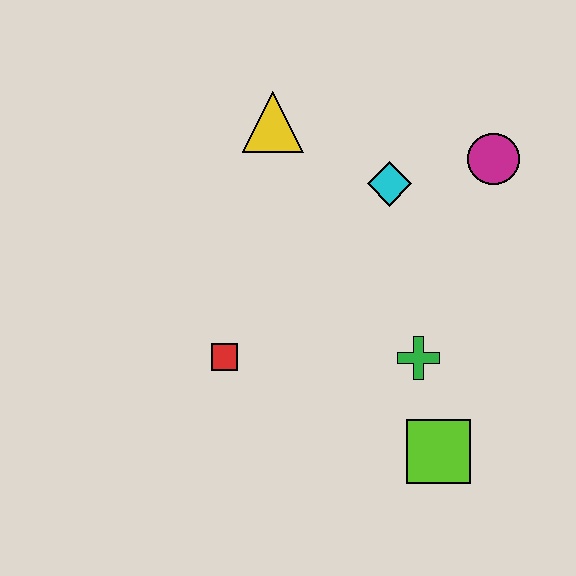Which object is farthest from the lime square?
The yellow triangle is farthest from the lime square.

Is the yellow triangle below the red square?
No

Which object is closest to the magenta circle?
The cyan diamond is closest to the magenta circle.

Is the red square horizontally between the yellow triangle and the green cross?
No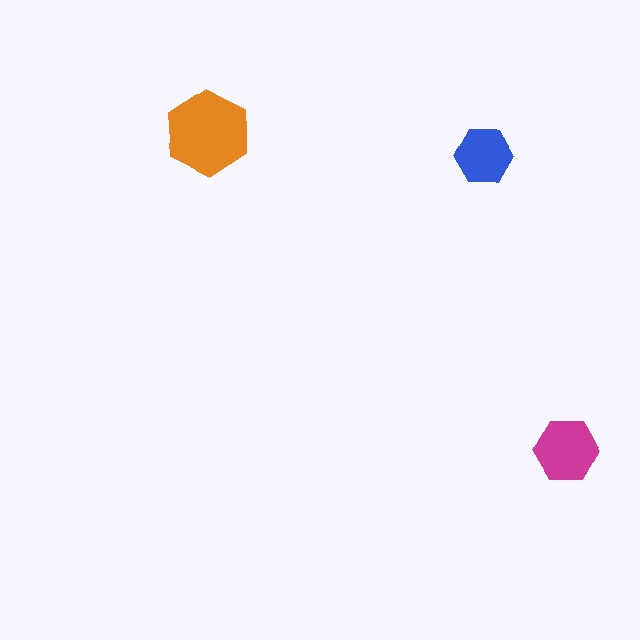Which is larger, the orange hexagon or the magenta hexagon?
The orange one.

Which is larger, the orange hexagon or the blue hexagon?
The orange one.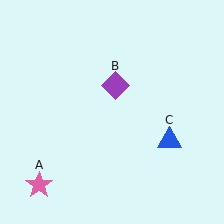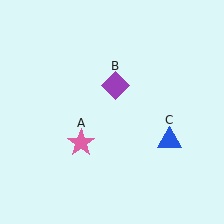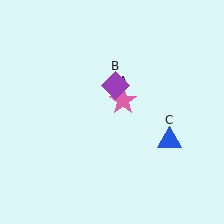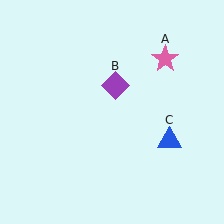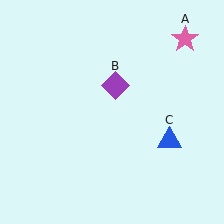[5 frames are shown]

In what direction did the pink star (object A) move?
The pink star (object A) moved up and to the right.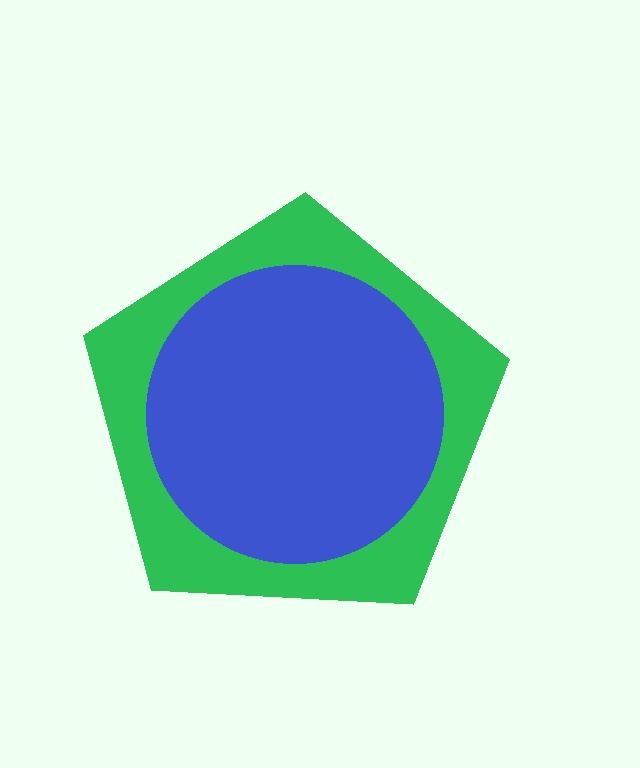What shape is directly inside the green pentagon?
The blue circle.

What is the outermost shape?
The green pentagon.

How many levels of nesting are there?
2.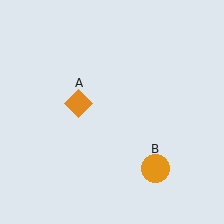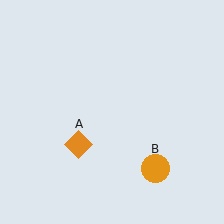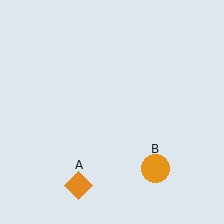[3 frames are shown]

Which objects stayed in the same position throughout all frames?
Orange circle (object B) remained stationary.